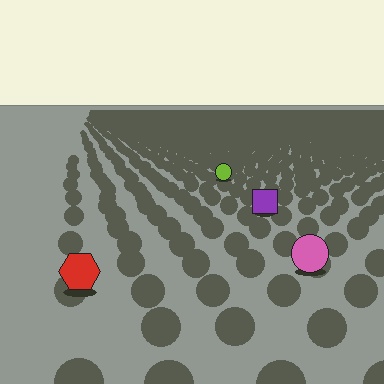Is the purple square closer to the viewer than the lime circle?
Yes. The purple square is closer — you can tell from the texture gradient: the ground texture is coarser near it.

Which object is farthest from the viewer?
The lime circle is farthest from the viewer. It appears smaller and the ground texture around it is denser.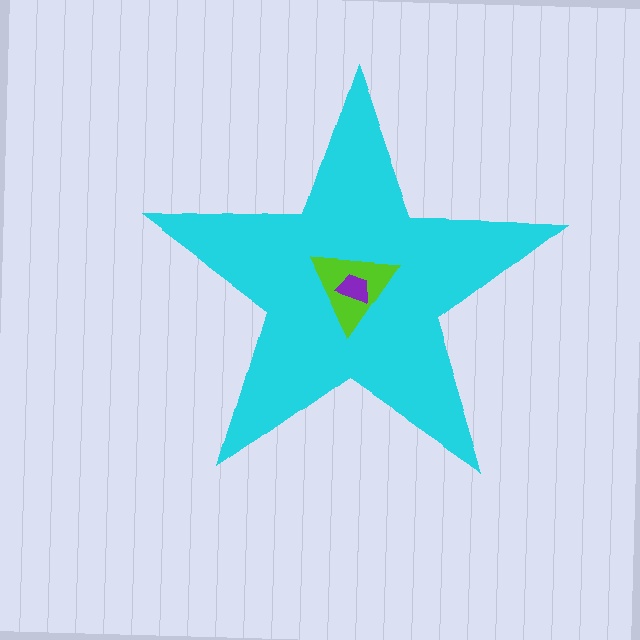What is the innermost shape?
The purple trapezoid.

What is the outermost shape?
The cyan star.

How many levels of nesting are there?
3.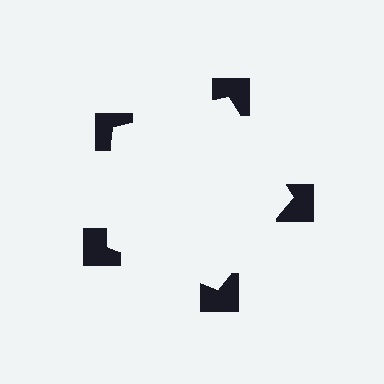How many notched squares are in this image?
There are 5 — one at each vertex of the illusory pentagon.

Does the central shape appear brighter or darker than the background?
It typically appears slightly brighter than the background, even though no actual brightness change is drawn.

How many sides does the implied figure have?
5 sides.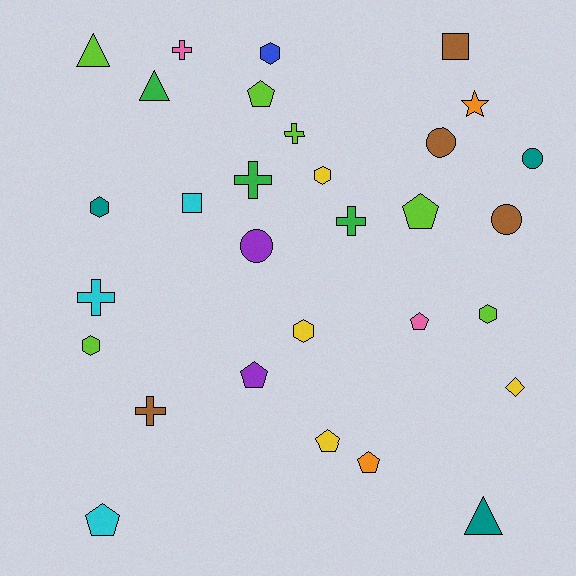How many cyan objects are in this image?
There are 3 cyan objects.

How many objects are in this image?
There are 30 objects.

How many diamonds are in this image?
There is 1 diamond.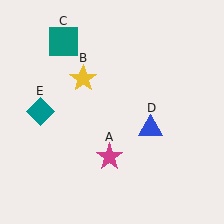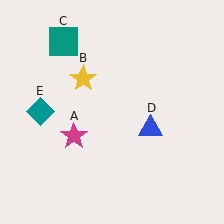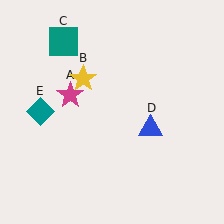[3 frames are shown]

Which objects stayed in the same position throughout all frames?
Yellow star (object B) and teal square (object C) and blue triangle (object D) and teal diamond (object E) remained stationary.